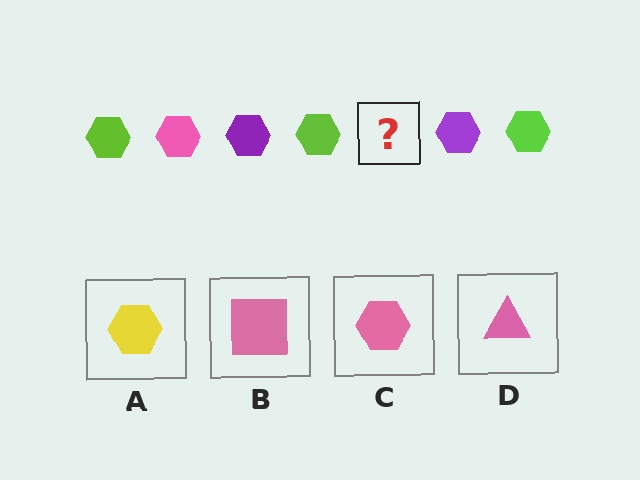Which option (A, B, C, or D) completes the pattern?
C.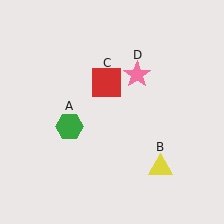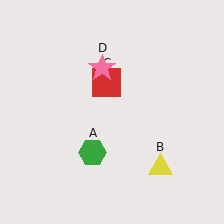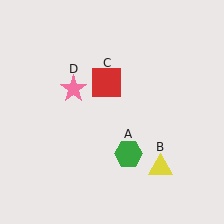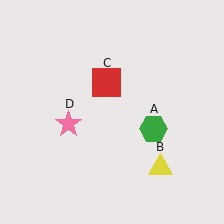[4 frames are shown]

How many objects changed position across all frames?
2 objects changed position: green hexagon (object A), pink star (object D).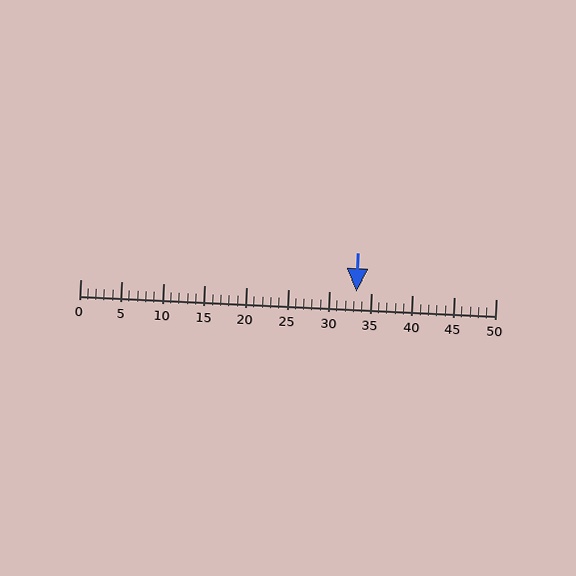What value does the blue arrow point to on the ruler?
The blue arrow points to approximately 33.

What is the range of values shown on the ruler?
The ruler shows values from 0 to 50.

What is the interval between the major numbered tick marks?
The major tick marks are spaced 5 units apart.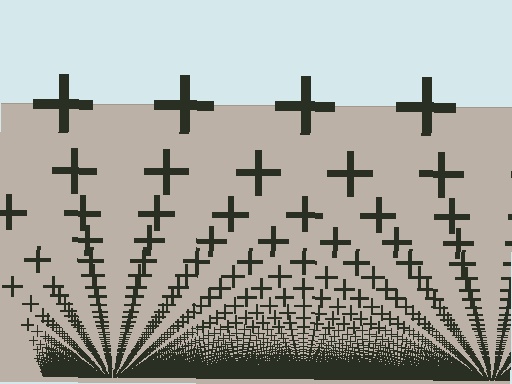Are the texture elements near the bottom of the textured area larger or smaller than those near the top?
Smaller. The gradient is inverted — elements near the bottom are smaller and denser.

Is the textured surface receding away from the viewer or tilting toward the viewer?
The surface appears to tilt toward the viewer. Texture elements get larger and sparser toward the top.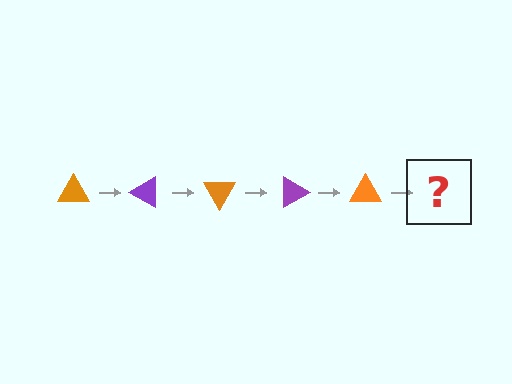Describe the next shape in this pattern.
It should be a purple triangle, rotated 150 degrees from the start.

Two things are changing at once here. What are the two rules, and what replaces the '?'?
The two rules are that it rotates 30 degrees each step and the color cycles through orange and purple. The '?' should be a purple triangle, rotated 150 degrees from the start.